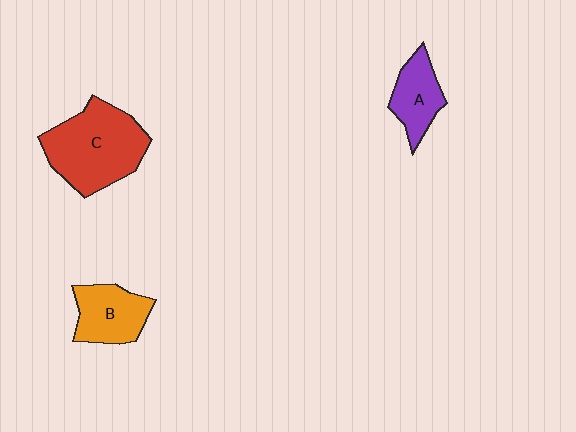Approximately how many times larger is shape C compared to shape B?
Approximately 1.8 times.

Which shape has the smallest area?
Shape A (purple).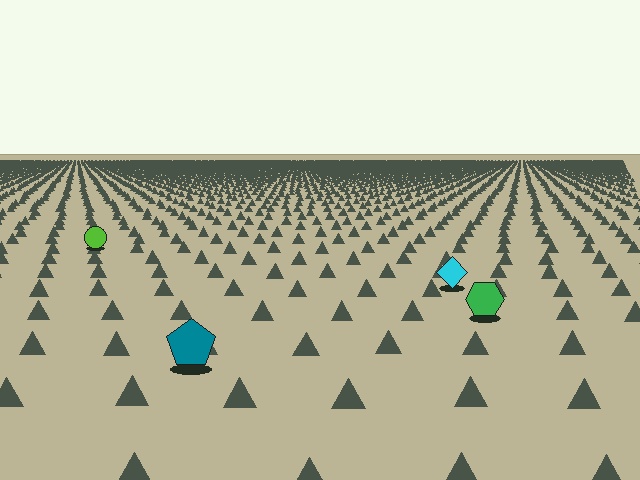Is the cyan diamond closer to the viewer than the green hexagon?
No. The green hexagon is closer — you can tell from the texture gradient: the ground texture is coarser near it.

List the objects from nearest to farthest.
From nearest to farthest: the teal pentagon, the green hexagon, the cyan diamond, the lime circle.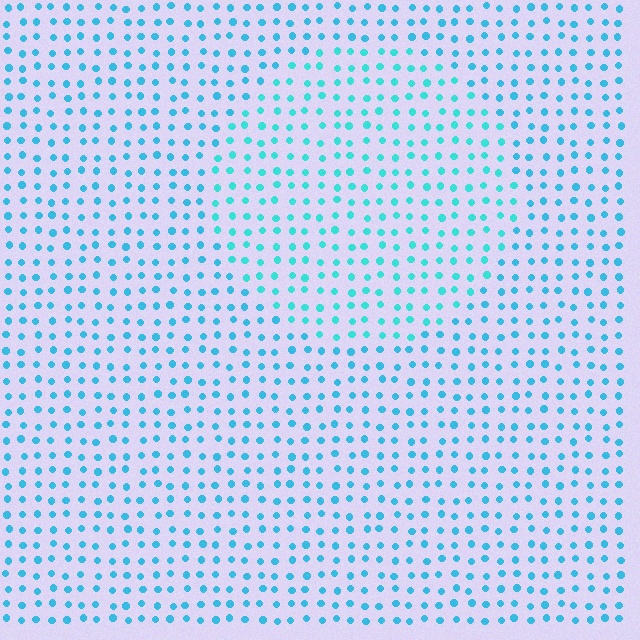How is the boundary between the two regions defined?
The boundary is defined purely by a slight shift in hue (about 17 degrees). Spacing, size, and orientation are identical on both sides.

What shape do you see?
I see a circle.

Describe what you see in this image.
The image is filled with small cyan elements in a uniform arrangement. A circle-shaped region is visible where the elements are tinted to a slightly different hue, forming a subtle color boundary.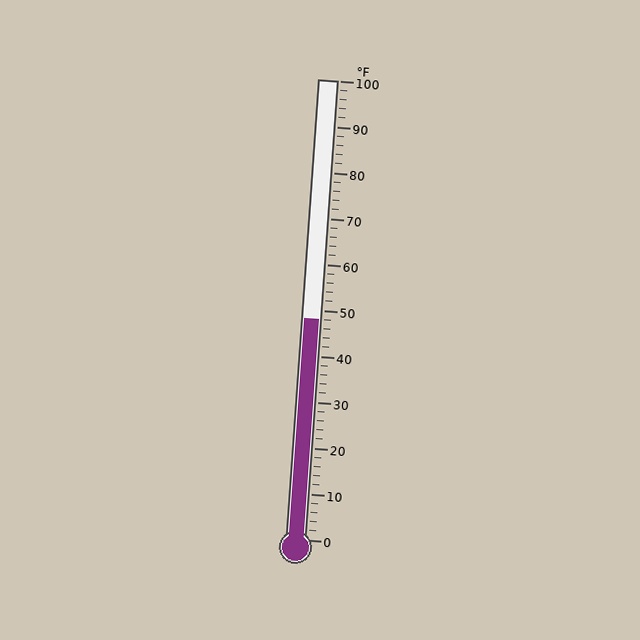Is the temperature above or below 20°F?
The temperature is above 20°F.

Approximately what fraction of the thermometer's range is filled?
The thermometer is filled to approximately 50% of its range.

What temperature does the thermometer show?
The thermometer shows approximately 48°F.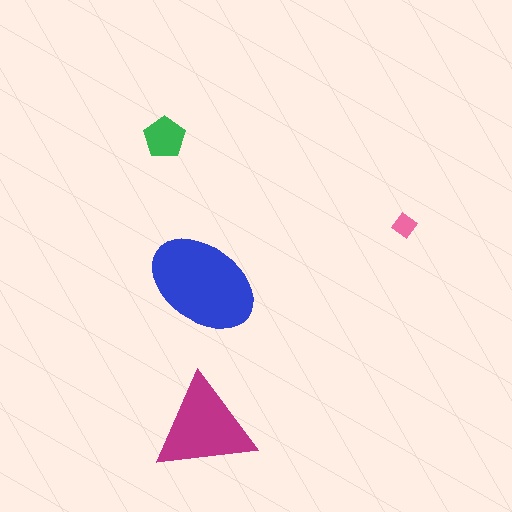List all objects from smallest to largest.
The pink diamond, the green pentagon, the magenta triangle, the blue ellipse.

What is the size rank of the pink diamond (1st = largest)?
4th.